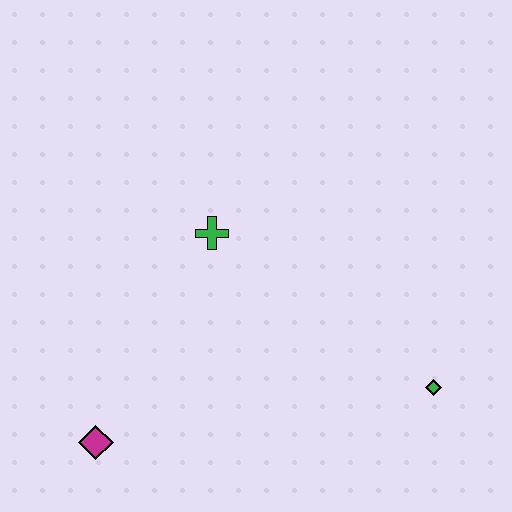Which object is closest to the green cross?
The magenta diamond is closest to the green cross.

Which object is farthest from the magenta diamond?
The green diamond is farthest from the magenta diamond.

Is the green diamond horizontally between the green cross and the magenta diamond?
No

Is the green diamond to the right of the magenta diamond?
Yes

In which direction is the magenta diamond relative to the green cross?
The magenta diamond is below the green cross.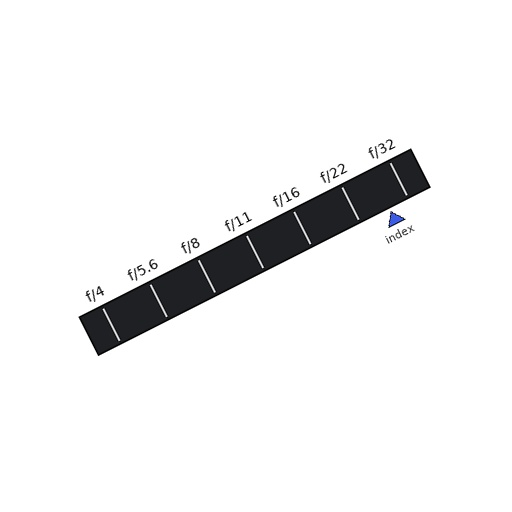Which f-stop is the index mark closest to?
The index mark is closest to f/32.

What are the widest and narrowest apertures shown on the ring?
The widest aperture shown is f/4 and the narrowest is f/32.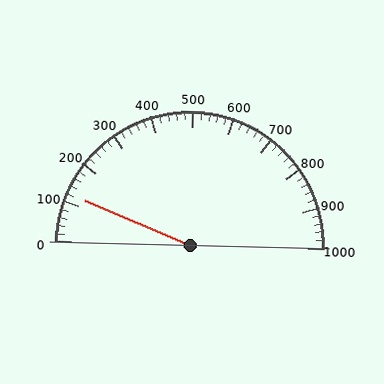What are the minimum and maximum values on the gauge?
The gauge ranges from 0 to 1000.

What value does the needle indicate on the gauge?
The needle indicates approximately 120.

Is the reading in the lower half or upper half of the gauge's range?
The reading is in the lower half of the range (0 to 1000).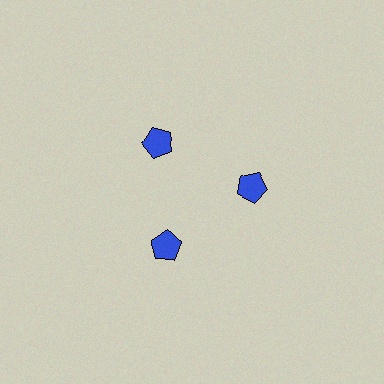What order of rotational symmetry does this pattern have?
This pattern has 3-fold rotational symmetry.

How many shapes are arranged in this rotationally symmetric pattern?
There are 3 shapes, arranged in 3 groups of 1.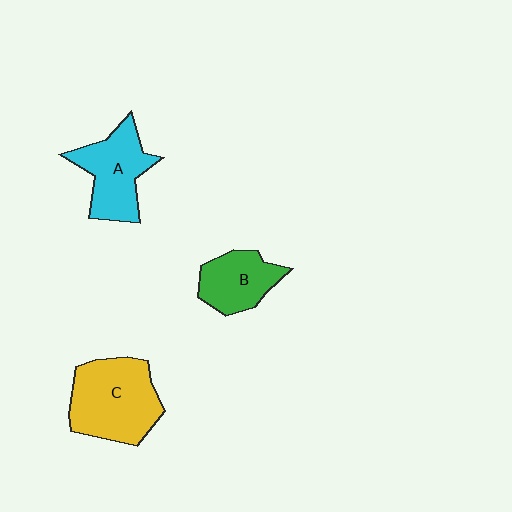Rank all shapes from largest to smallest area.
From largest to smallest: C (yellow), A (cyan), B (green).